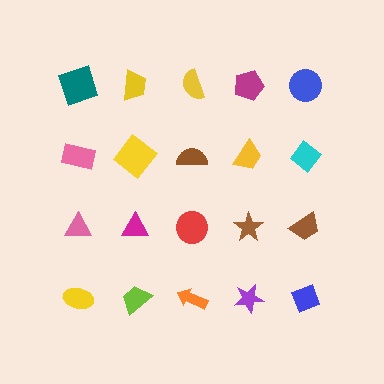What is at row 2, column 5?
A cyan diamond.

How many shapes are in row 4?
5 shapes.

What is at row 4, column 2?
A lime trapezoid.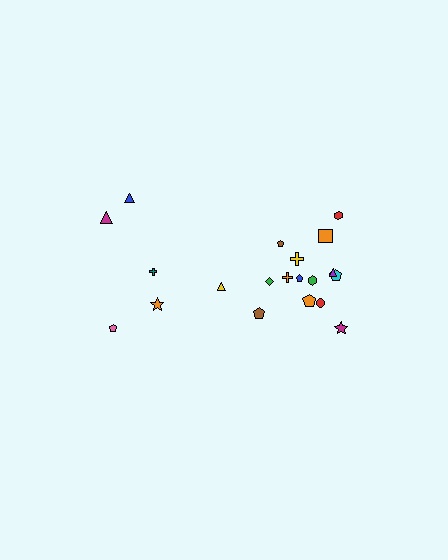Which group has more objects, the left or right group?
The right group.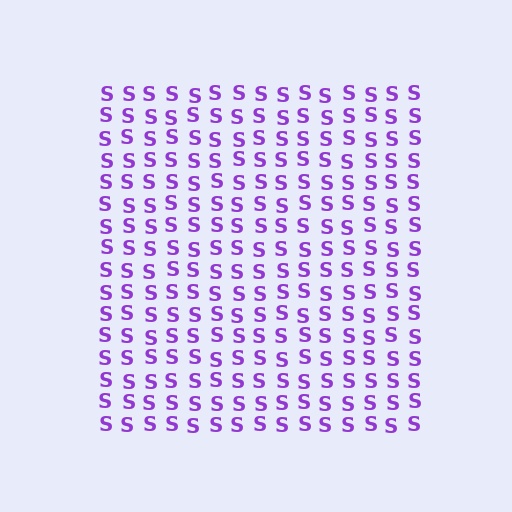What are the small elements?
The small elements are letter S's.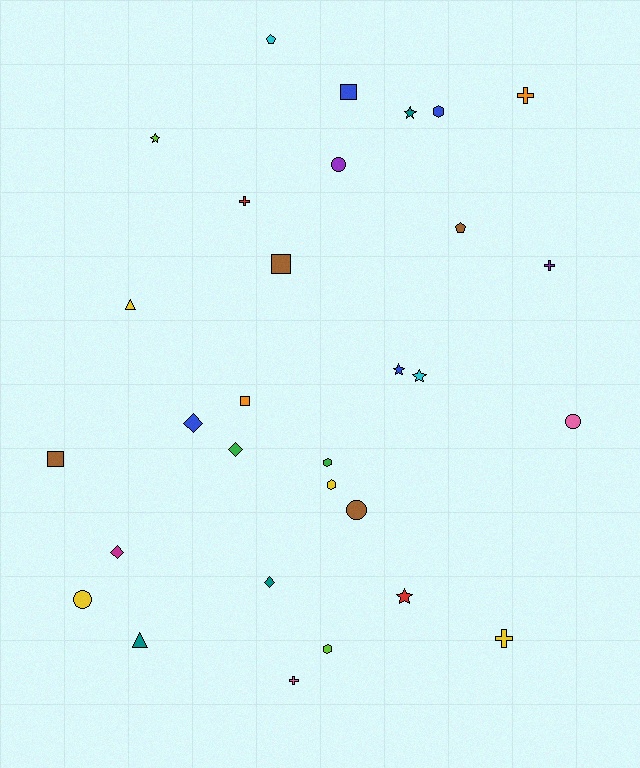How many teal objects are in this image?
There are 3 teal objects.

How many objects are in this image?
There are 30 objects.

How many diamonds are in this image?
There are 4 diamonds.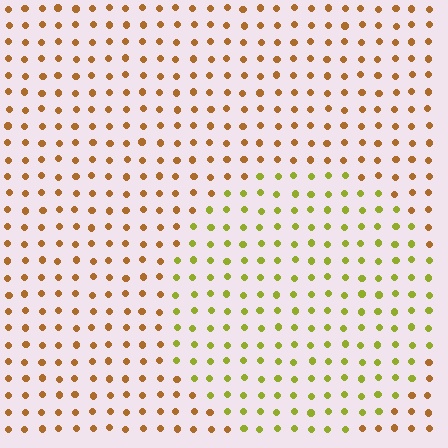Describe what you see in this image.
The image is filled with small brown elements in a uniform arrangement. A circle-shaped region is visible where the elements are tinted to a slightly different hue, forming a subtle color boundary.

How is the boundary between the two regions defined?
The boundary is defined purely by a slight shift in hue (about 43 degrees). Spacing, size, and orientation are identical on both sides.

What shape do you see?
I see a circle.